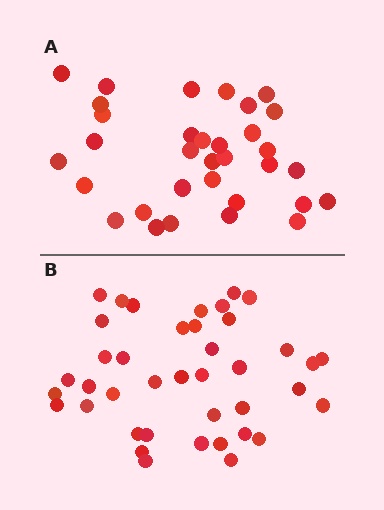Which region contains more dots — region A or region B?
Region B (the bottom region) has more dots.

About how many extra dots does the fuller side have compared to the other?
Region B has roughly 8 or so more dots than region A.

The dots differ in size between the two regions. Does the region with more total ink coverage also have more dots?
No. Region A has more total ink coverage because its dots are larger, but region B actually contains more individual dots. Total area can be misleading — the number of items is what matters here.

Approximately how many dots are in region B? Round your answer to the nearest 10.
About 40 dots.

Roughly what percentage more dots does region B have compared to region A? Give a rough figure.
About 20% more.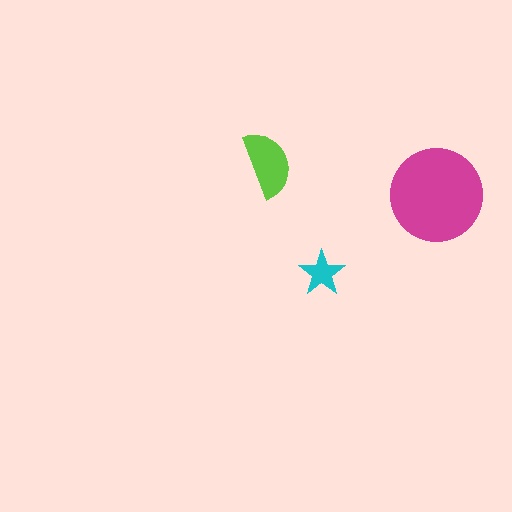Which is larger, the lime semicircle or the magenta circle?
The magenta circle.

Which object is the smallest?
The cyan star.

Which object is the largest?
The magenta circle.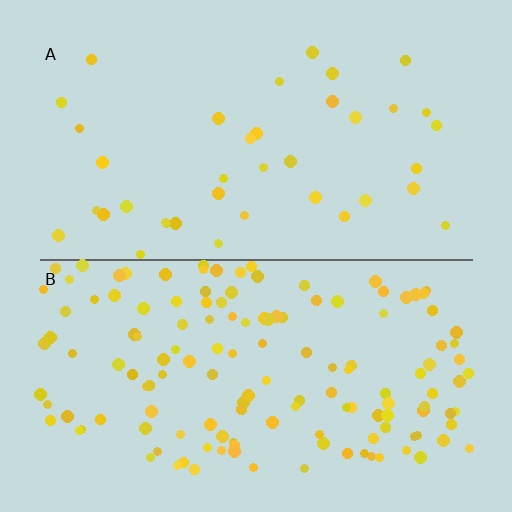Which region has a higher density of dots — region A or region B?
B (the bottom).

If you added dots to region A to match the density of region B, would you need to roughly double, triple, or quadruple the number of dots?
Approximately quadruple.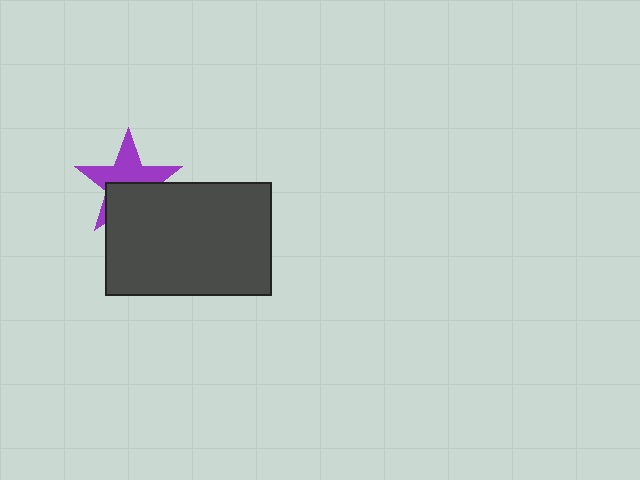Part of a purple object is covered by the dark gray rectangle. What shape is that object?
It is a star.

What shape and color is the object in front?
The object in front is a dark gray rectangle.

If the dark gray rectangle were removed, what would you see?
You would see the complete purple star.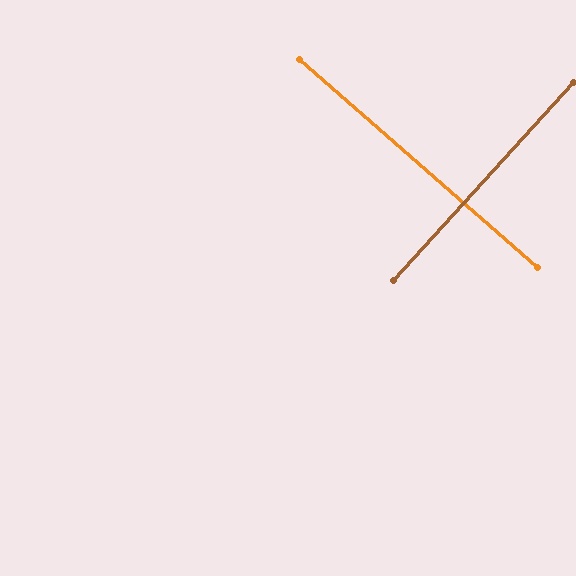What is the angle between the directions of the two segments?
Approximately 89 degrees.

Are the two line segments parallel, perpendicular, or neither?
Perpendicular — they meet at approximately 89°.